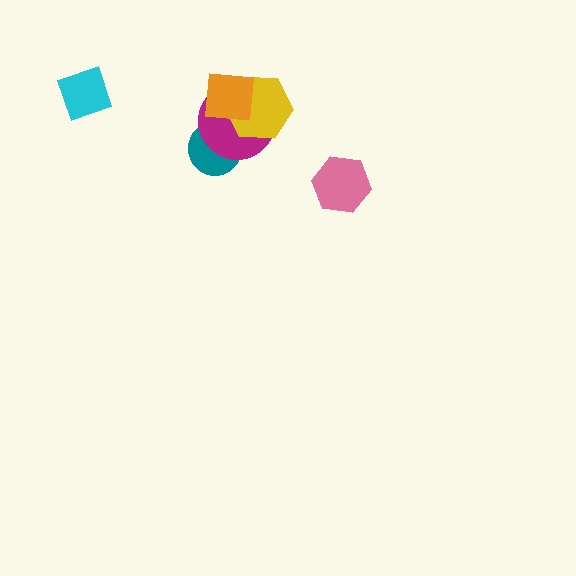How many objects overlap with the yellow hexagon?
2 objects overlap with the yellow hexagon.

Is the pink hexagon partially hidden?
No, no other shape covers it.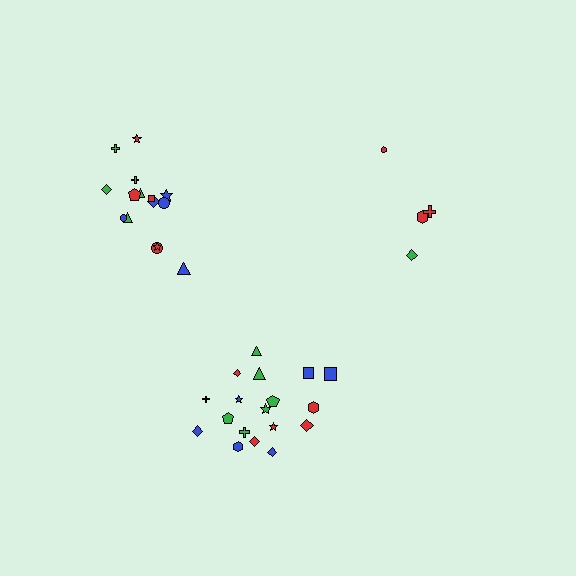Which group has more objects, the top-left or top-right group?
The top-left group.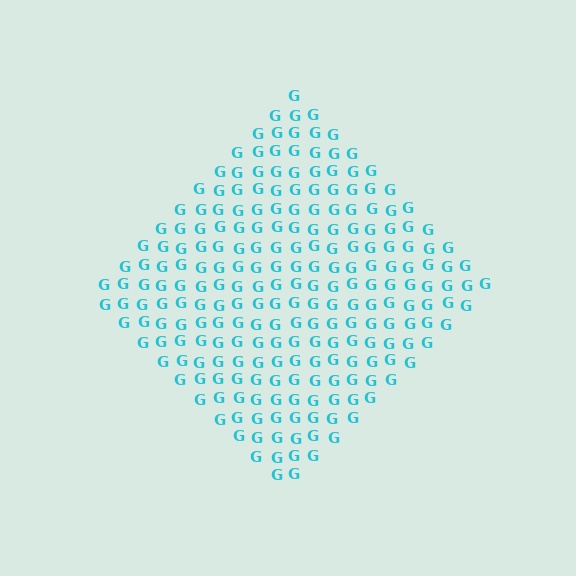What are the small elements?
The small elements are letter G's.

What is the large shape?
The large shape is a diamond.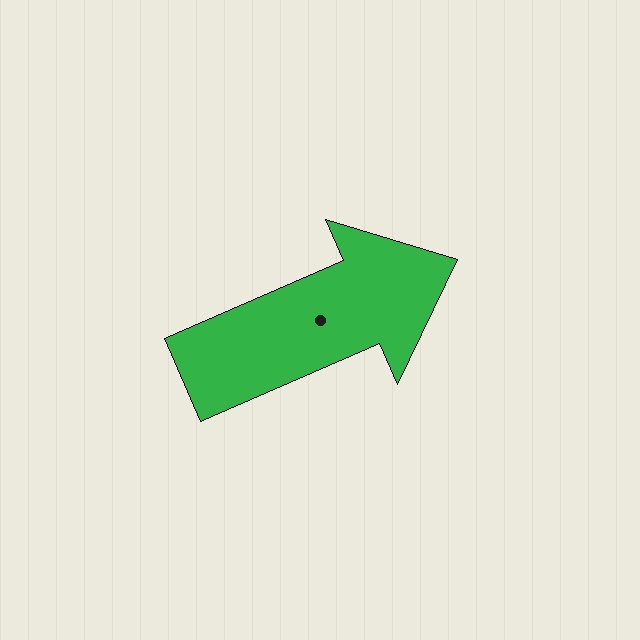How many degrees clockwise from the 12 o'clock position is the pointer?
Approximately 66 degrees.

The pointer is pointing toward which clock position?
Roughly 2 o'clock.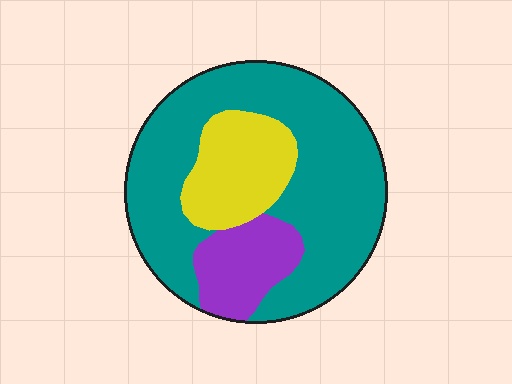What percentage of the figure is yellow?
Yellow covers 19% of the figure.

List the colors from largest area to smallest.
From largest to smallest: teal, yellow, purple.